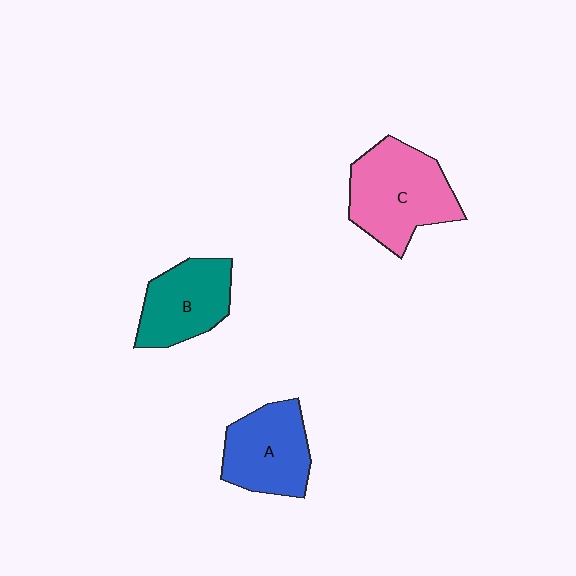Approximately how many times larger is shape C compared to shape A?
Approximately 1.3 times.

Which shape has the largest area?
Shape C (pink).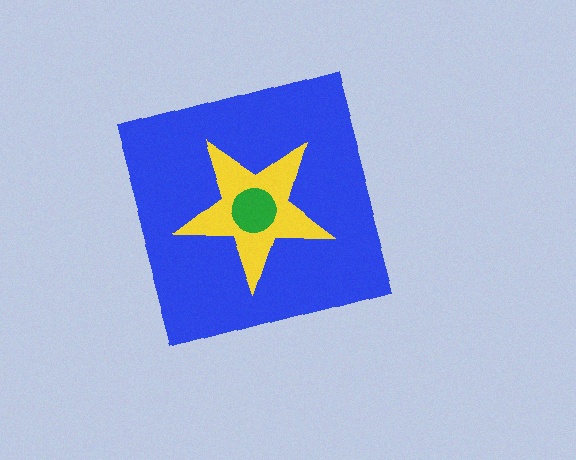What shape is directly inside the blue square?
The yellow star.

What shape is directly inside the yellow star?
The green circle.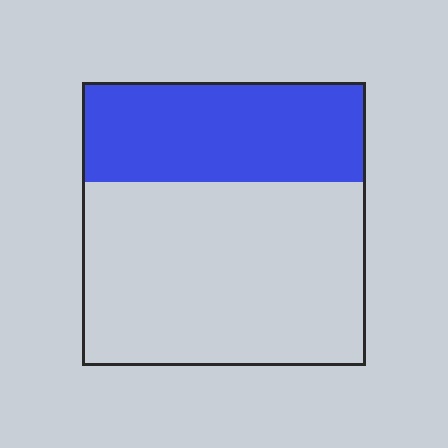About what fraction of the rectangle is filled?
About one third (1/3).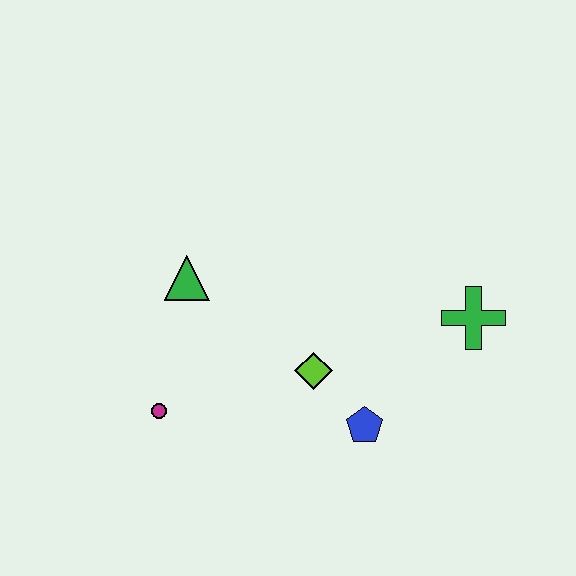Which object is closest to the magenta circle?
The green triangle is closest to the magenta circle.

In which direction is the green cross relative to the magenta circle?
The green cross is to the right of the magenta circle.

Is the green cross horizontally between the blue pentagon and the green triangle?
No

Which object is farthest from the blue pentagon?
The green triangle is farthest from the blue pentagon.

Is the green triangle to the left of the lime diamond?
Yes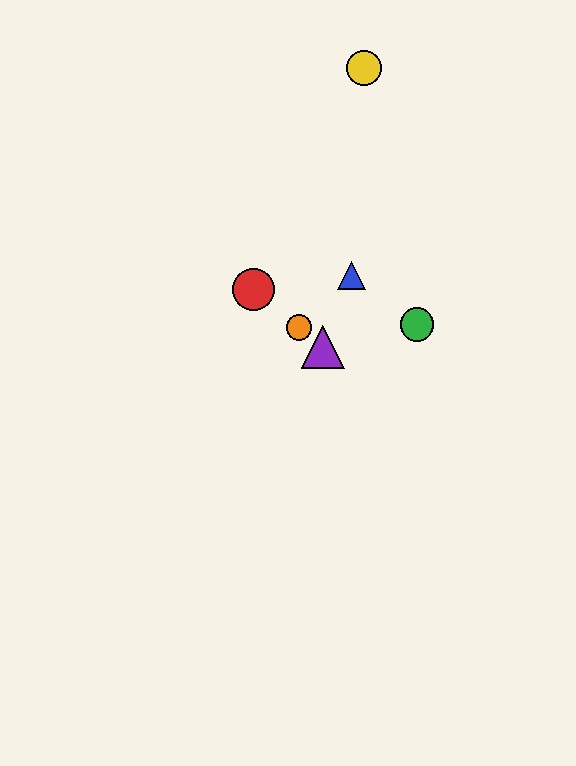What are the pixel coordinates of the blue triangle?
The blue triangle is at (351, 275).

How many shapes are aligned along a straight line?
3 shapes (the red circle, the purple triangle, the orange circle) are aligned along a straight line.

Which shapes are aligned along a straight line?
The red circle, the purple triangle, the orange circle are aligned along a straight line.